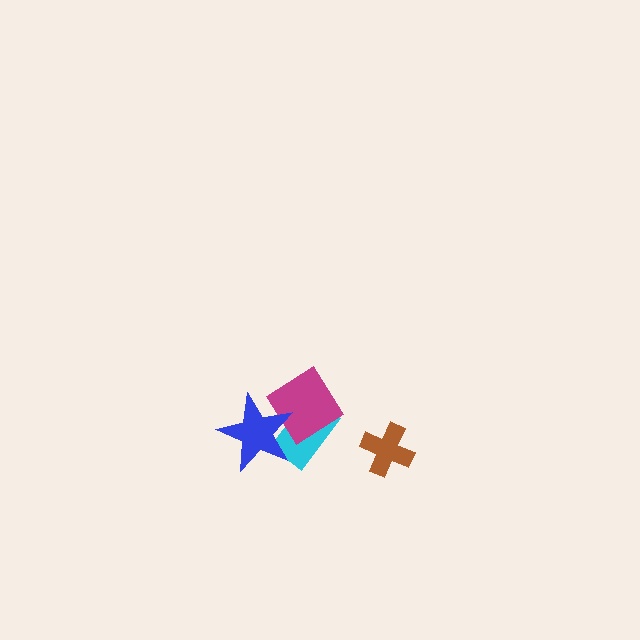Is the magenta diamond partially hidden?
Yes, it is partially covered by another shape.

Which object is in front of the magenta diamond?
The blue star is in front of the magenta diamond.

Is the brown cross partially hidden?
No, no other shape covers it.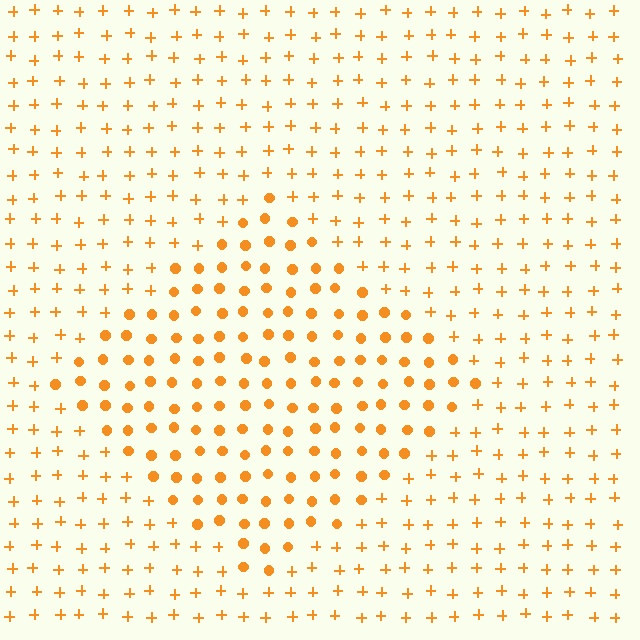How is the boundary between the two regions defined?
The boundary is defined by a change in element shape: circles inside vs. plus signs outside. All elements share the same color and spacing.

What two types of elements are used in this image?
The image uses circles inside the diamond region and plus signs outside it.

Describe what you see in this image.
The image is filled with small orange elements arranged in a uniform grid. A diamond-shaped region contains circles, while the surrounding area contains plus signs. The boundary is defined purely by the change in element shape.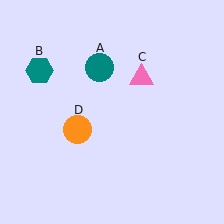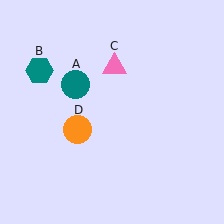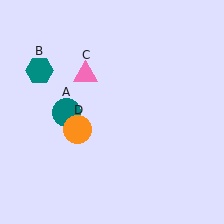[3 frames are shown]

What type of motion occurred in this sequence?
The teal circle (object A), pink triangle (object C) rotated counterclockwise around the center of the scene.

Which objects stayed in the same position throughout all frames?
Teal hexagon (object B) and orange circle (object D) remained stationary.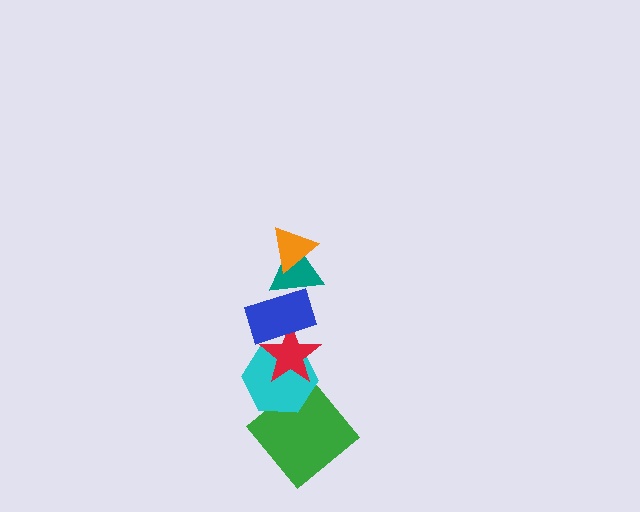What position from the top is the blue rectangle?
The blue rectangle is 3rd from the top.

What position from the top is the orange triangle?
The orange triangle is 1st from the top.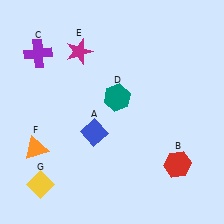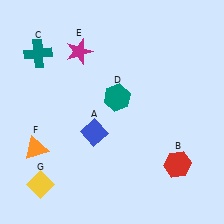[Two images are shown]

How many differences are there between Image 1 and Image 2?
There is 1 difference between the two images.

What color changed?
The cross (C) changed from purple in Image 1 to teal in Image 2.